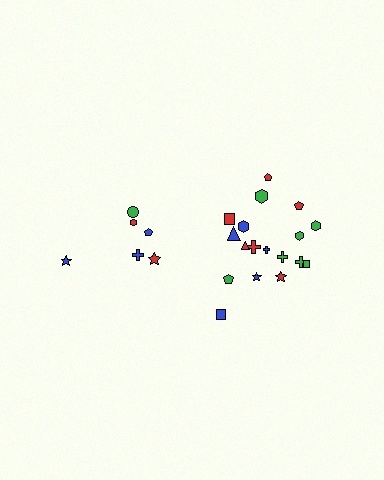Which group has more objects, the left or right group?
The right group.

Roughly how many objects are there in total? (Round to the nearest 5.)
Roughly 25 objects in total.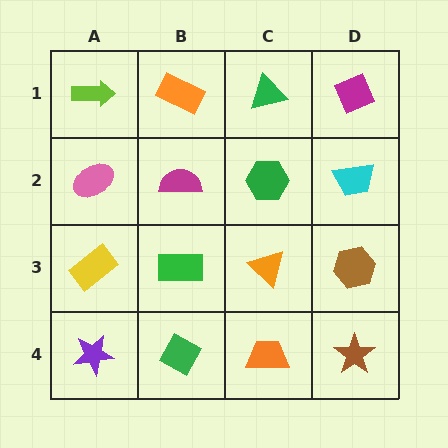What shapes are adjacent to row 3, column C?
A green hexagon (row 2, column C), an orange trapezoid (row 4, column C), a green rectangle (row 3, column B), a brown hexagon (row 3, column D).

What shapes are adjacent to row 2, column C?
A green triangle (row 1, column C), an orange triangle (row 3, column C), a magenta semicircle (row 2, column B), a cyan trapezoid (row 2, column D).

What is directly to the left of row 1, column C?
An orange rectangle.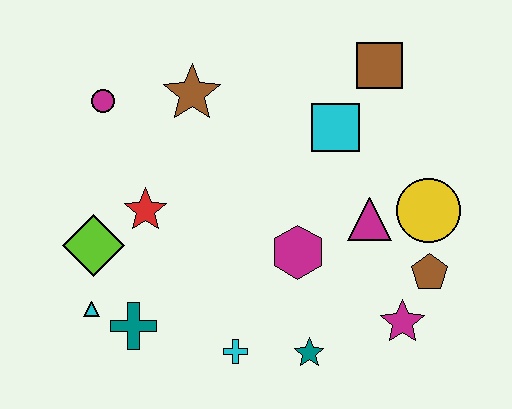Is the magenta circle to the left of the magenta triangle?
Yes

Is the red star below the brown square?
Yes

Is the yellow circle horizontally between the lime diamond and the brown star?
No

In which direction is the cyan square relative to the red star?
The cyan square is to the right of the red star.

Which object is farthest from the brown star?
The magenta star is farthest from the brown star.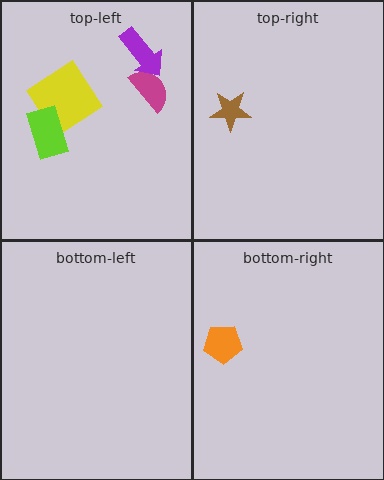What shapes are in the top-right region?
The brown star.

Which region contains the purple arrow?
The top-left region.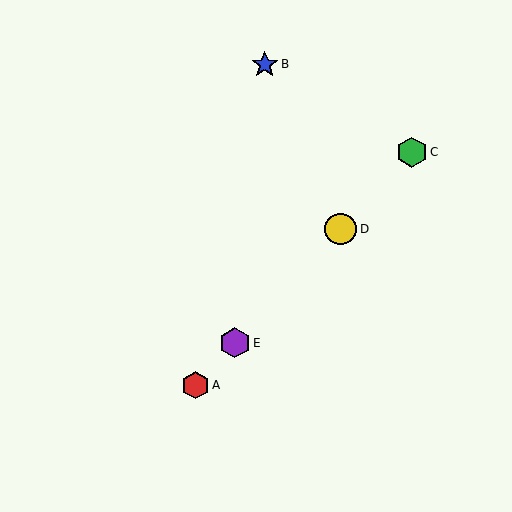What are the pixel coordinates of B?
Object B is at (265, 64).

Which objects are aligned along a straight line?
Objects A, C, D, E are aligned along a straight line.